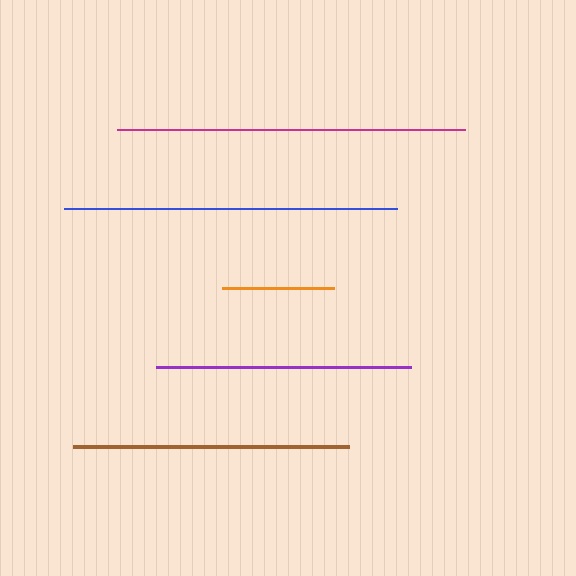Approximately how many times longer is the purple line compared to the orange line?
The purple line is approximately 2.3 times the length of the orange line.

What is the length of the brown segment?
The brown segment is approximately 276 pixels long.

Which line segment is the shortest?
The orange line is the shortest at approximately 112 pixels.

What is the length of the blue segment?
The blue segment is approximately 333 pixels long.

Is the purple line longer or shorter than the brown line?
The brown line is longer than the purple line.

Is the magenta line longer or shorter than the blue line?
The magenta line is longer than the blue line.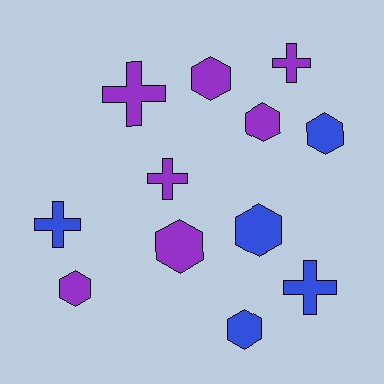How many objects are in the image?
There are 12 objects.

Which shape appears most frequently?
Hexagon, with 7 objects.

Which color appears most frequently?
Purple, with 7 objects.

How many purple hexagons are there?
There are 4 purple hexagons.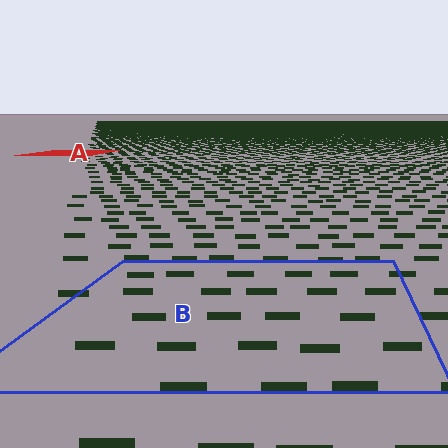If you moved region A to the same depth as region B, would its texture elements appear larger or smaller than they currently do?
They would appear larger. At a closer depth, the same texture elements are projected at a bigger on-screen size.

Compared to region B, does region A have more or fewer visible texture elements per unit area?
Region A has more texture elements per unit area — they are packed more densely because it is farther away.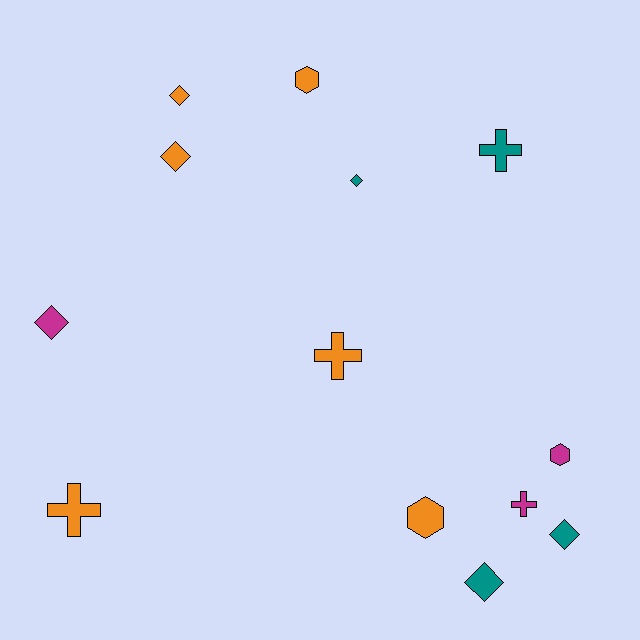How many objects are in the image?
There are 13 objects.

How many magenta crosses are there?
There is 1 magenta cross.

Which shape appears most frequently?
Diamond, with 6 objects.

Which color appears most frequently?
Orange, with 6 objects.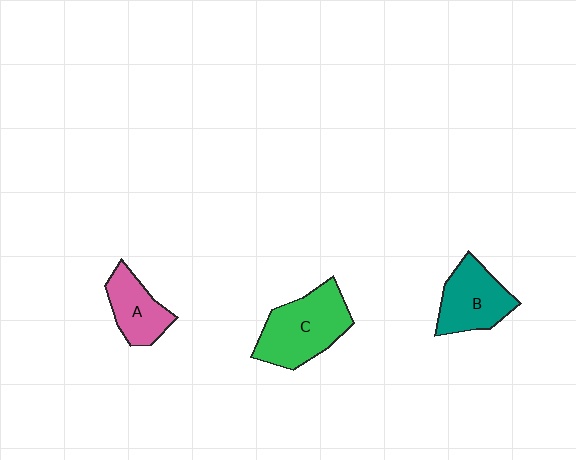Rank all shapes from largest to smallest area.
From largest to smallest: C (green), B (teal), A (pink).